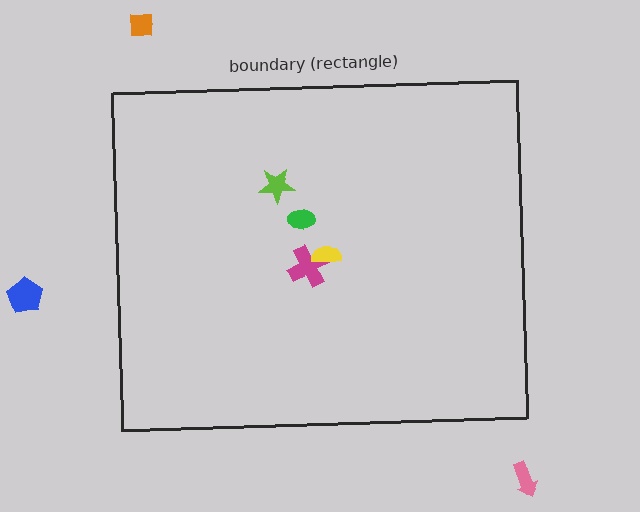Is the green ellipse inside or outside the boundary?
Inside.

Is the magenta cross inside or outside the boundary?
Inside.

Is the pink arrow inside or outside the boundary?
Outside.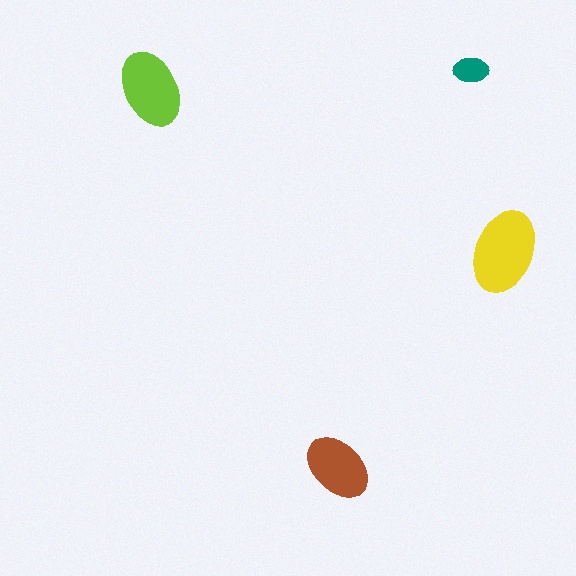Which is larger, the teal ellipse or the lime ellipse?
The lime one.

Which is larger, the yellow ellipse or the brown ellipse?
The yellow one.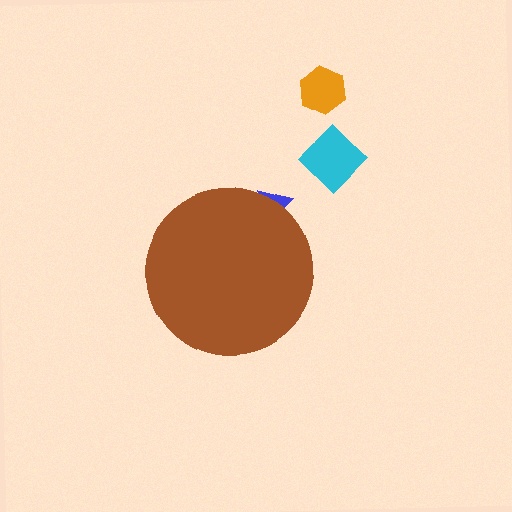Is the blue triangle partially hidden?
Yes, the blue triangle is partially hidden behind the brown circle.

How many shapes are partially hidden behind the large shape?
1 shape is partially hidden.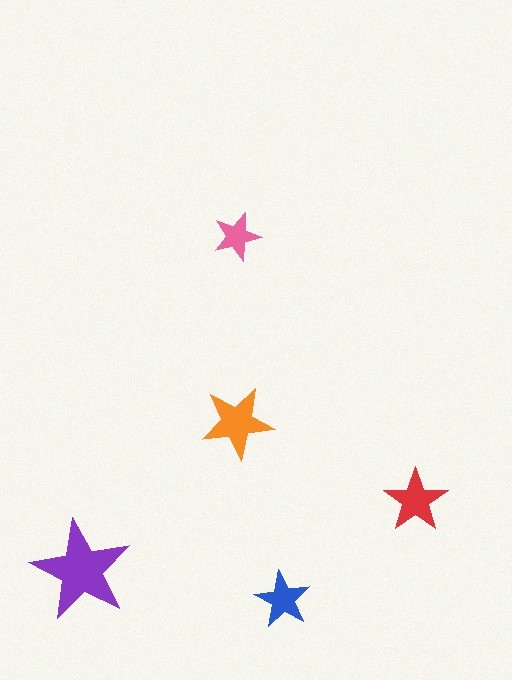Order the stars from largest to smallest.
the purple one, the orange one, the red one, the blue one, the pink one.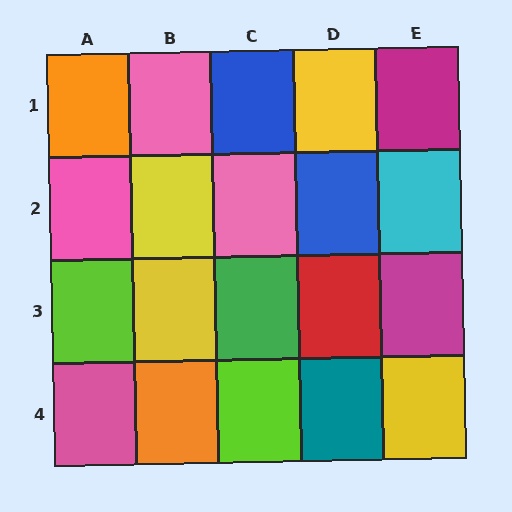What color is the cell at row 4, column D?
Teal.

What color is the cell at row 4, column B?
Orange.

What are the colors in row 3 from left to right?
Lime, yellow, green, red, magenta.